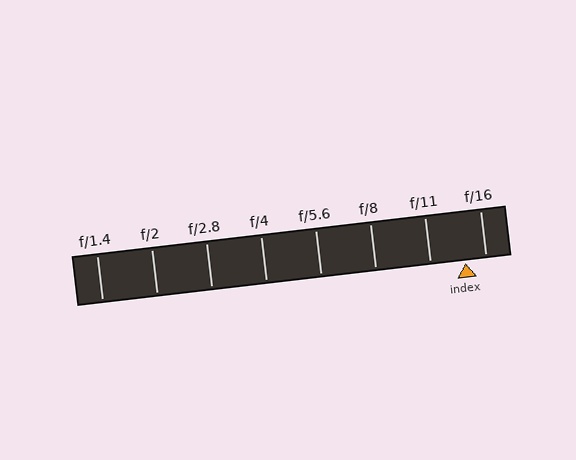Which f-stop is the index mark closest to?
The index mark is closest to f/16.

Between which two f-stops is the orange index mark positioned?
The index mark is between f/11 and f/16.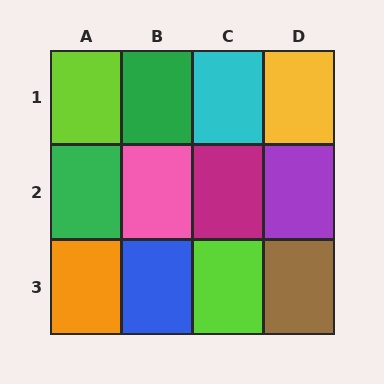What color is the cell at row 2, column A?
Green.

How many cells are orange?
1 cell is orange.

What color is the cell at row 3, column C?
Lime.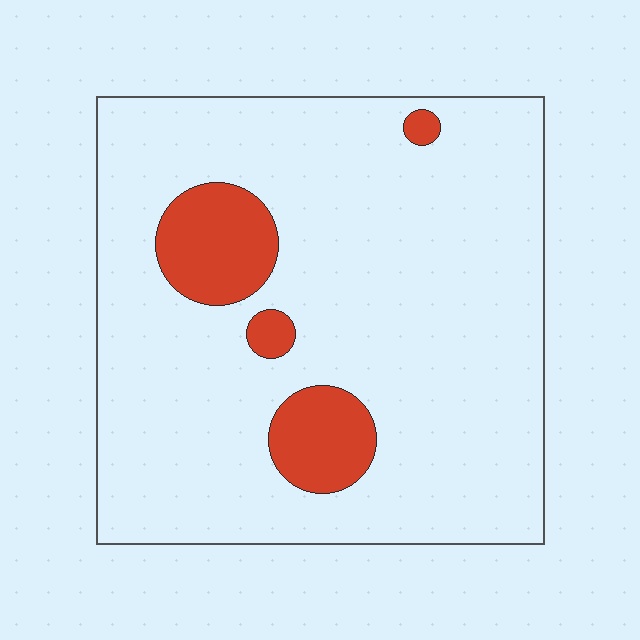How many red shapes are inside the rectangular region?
4.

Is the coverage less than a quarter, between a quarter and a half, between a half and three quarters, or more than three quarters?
Less than a quarter.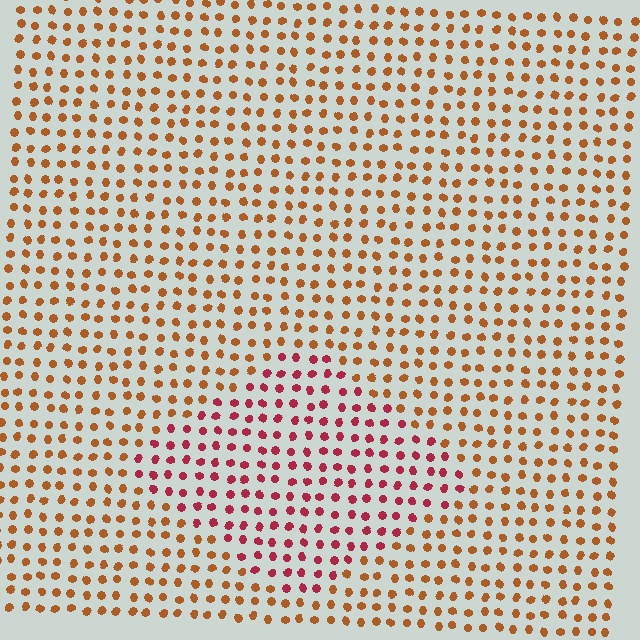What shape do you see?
I see a diamond.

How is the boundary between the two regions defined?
The boundary is defined purely by a slight shift in hue (about 39 degrees). Spacing, size, and orientation are identical on both sides.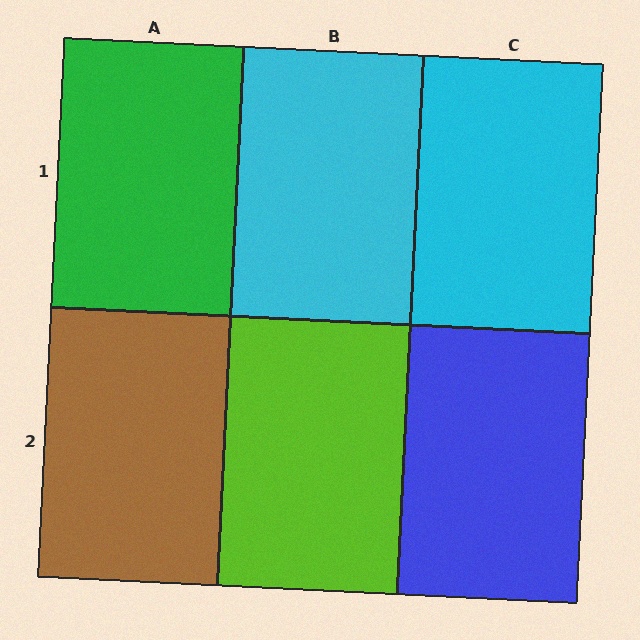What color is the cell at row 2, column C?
Blue.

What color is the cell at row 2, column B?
Lime.